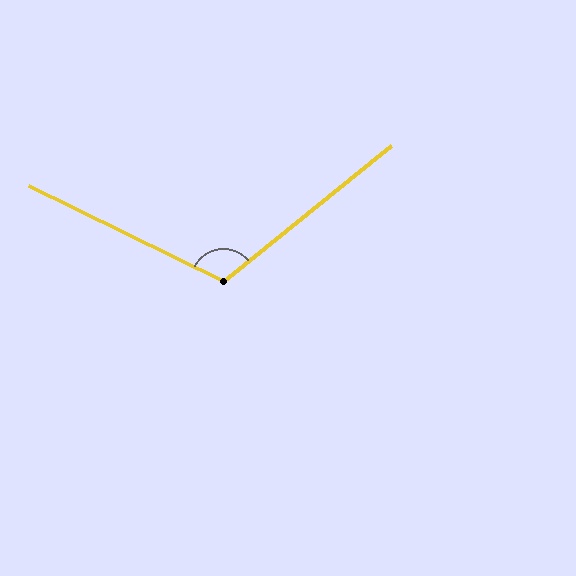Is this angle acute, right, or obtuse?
It is obtuse.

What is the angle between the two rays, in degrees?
Approximately 115 degrees.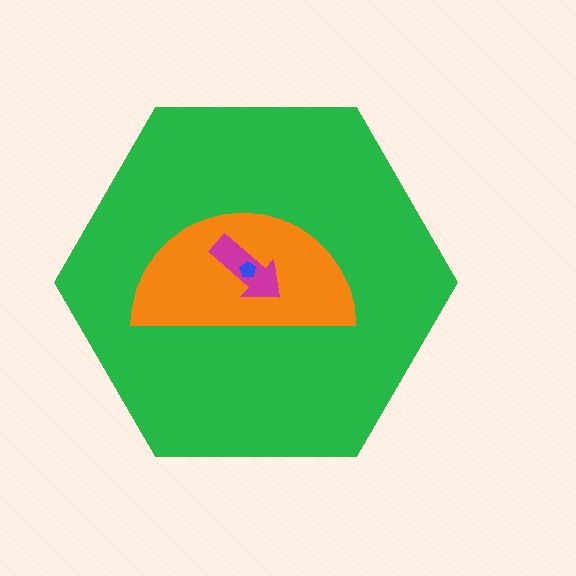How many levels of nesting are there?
4.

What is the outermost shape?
The green hexagon.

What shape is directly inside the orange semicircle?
The magenta arrow.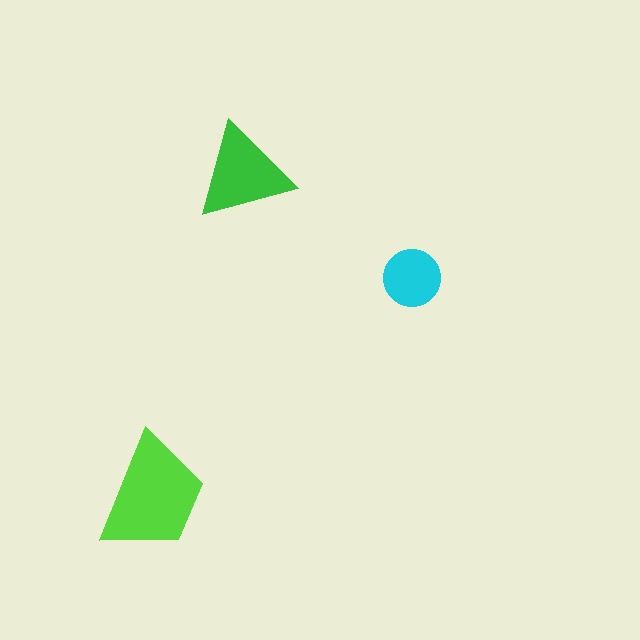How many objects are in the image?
There are 3 objects in the image.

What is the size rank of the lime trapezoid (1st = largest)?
1st.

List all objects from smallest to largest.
The cyan circle, the green triangle, the lime trapezoid.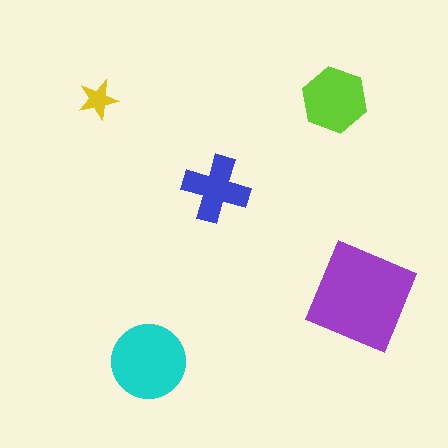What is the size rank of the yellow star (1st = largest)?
5th.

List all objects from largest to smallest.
The purple diamond, the cyan circle, the lime hexagon, the blue cross, the yellow star.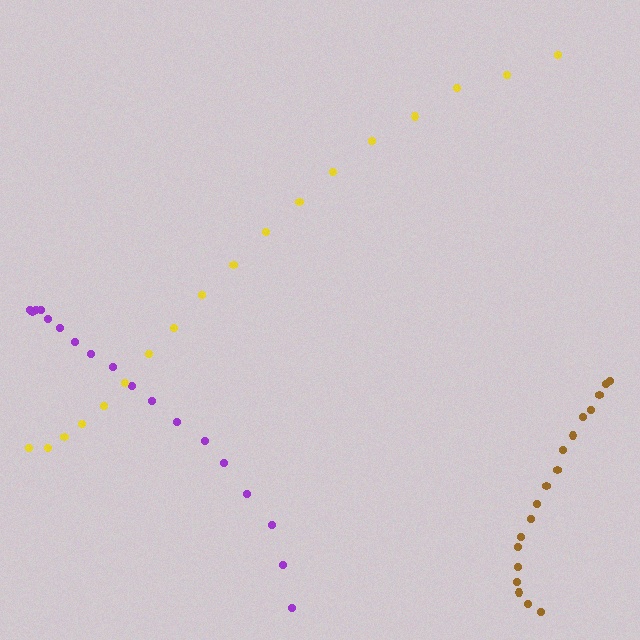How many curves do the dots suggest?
There are 3 distinct paths.